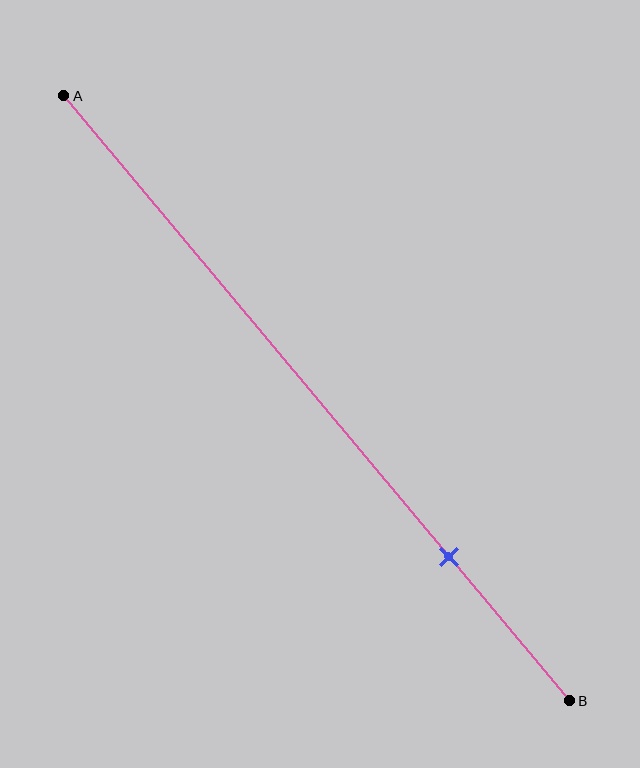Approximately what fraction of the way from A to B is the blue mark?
The blue mark is approximately 75% of the way from A to B.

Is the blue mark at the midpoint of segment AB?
No, the mark is at about 75% from A, not at the 50% midpoint.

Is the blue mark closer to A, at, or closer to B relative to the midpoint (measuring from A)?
The blue mark is closer to point B than the midpoint of segment AB.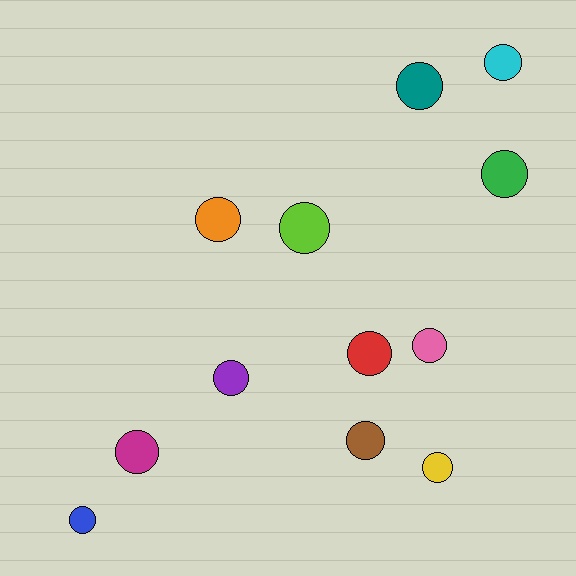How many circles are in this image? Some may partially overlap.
There are 12 circles.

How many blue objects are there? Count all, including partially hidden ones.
There is 1 blue object.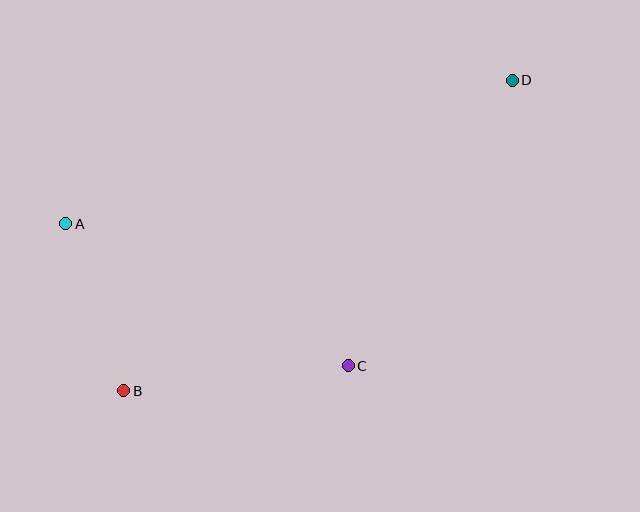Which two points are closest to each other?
Points A and B are closest to each other.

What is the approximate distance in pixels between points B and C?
The distance between B and C is approximately 226 pixels.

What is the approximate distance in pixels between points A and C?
The distance between A and C is approximately 316 pixels.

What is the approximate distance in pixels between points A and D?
The distance between A and D is approximately 469 pixels.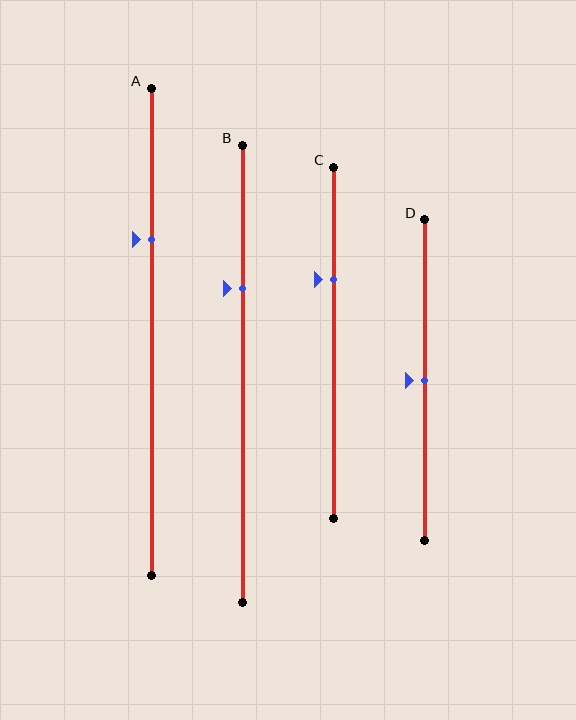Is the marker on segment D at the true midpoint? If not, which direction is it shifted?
Yes, the marker on segment D is at the true midpoint.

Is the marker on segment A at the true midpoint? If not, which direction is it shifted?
No, the marker on segment A is shifted upward by about 19% of the segment length.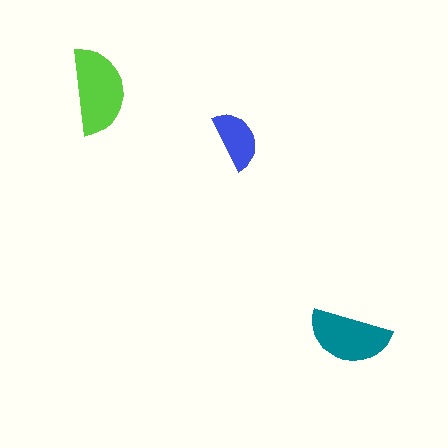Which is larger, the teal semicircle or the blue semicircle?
The teal one.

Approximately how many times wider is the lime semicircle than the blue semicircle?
About 1.5 times wider.